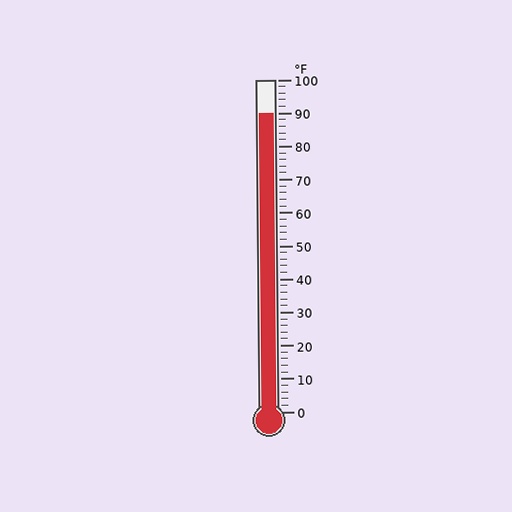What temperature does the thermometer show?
The thermometer shows approximately 90°F.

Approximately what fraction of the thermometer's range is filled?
The thermometer is filled to approximately 90% of its range.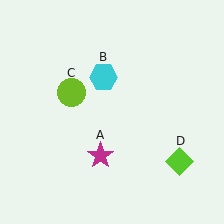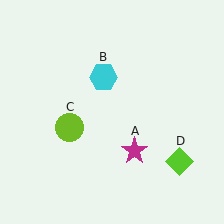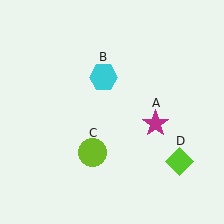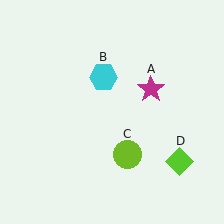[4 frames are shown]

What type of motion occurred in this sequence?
The magenta star (object A), lime circle (object C) rotated counterclockwise around the center of the scene.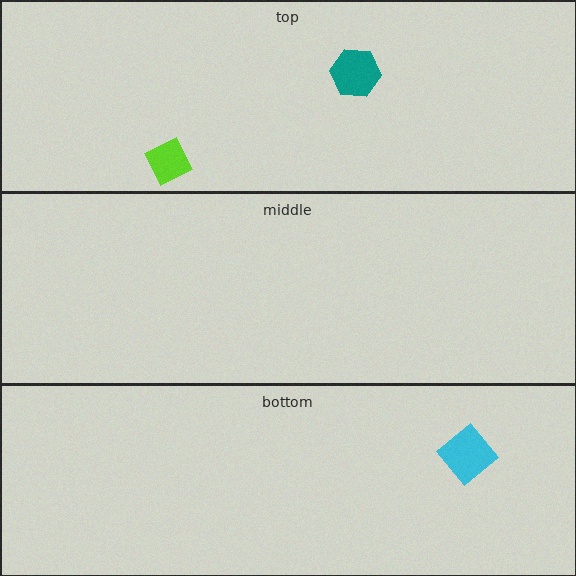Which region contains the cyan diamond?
The bottom region.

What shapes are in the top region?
The lime diamond, the teal hexagon.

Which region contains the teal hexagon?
The top region.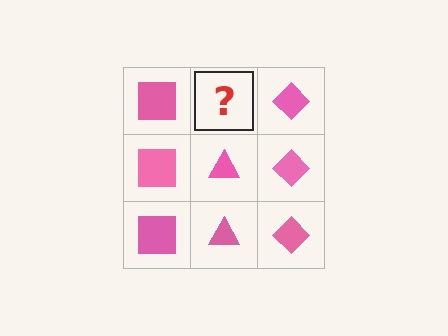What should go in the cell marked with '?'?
The missing cell should contain a pink triangle.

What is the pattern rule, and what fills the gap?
The rule is that each column has a consistent shape. The gap should be filled with a pink triangle.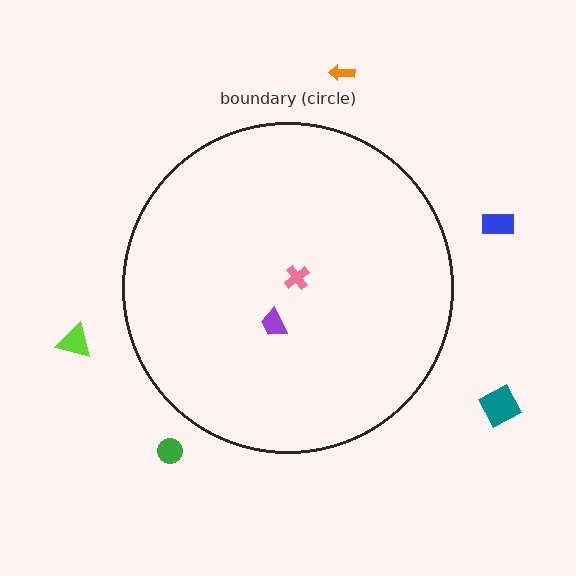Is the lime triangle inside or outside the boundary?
Outside.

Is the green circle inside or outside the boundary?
Outside.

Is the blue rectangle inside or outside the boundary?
Outside.